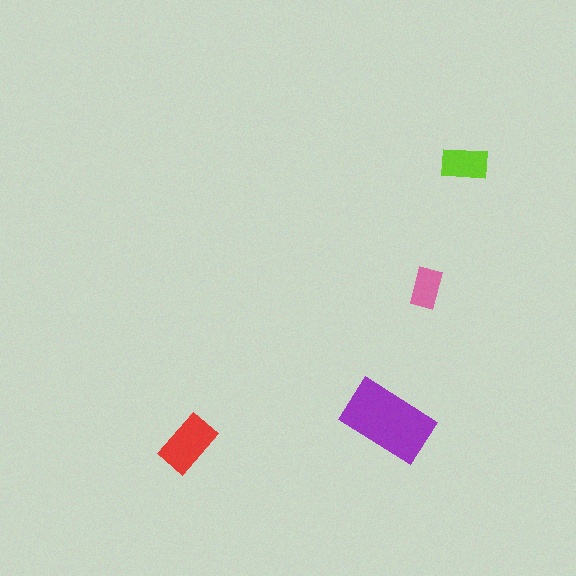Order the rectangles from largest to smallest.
the purple one, the red one, the lime one, the pink one.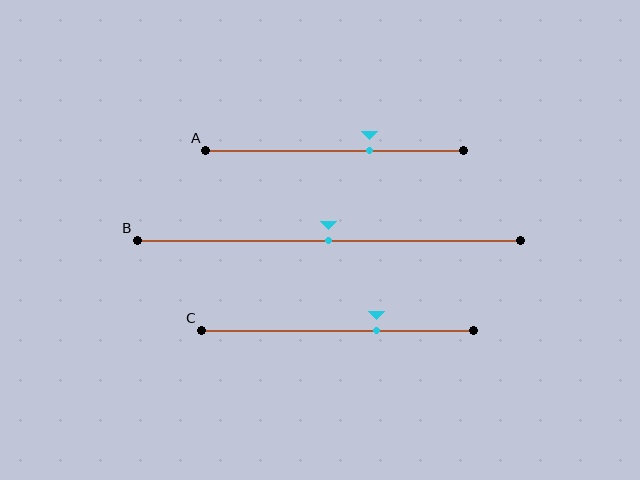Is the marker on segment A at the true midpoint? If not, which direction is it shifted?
No, the marker on segment A is shifted to the right by about 13% of the segment length.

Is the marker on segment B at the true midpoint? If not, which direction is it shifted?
Yes, the marker on segment B is at the true midpoint.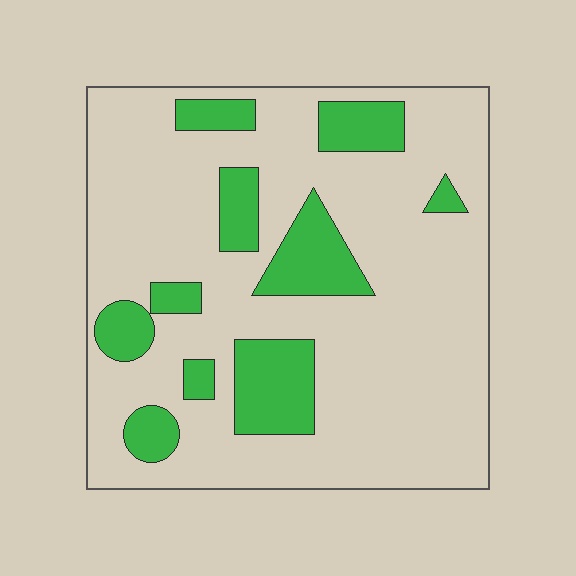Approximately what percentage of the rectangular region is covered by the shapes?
Approximately 20%.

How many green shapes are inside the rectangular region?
10.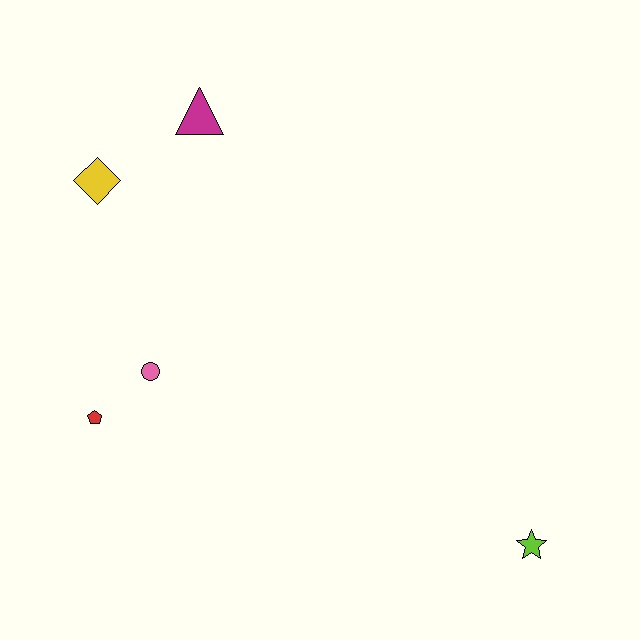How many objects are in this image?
There are 5 objects.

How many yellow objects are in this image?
There is 1 yellow object.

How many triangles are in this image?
There is 1 triangle.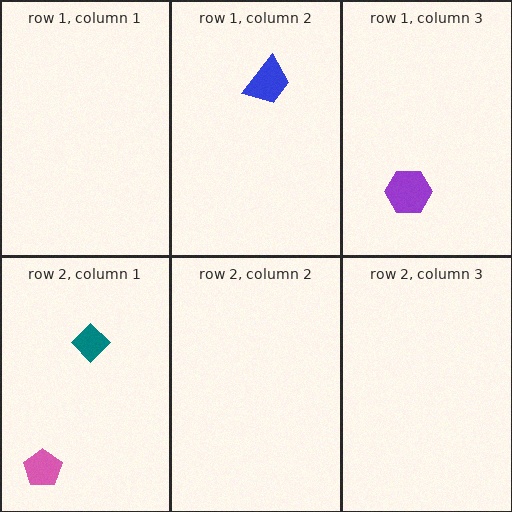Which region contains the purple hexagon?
The row 1, column 3 region.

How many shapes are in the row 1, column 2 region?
1.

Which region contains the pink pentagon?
The row 2, column 1 region.